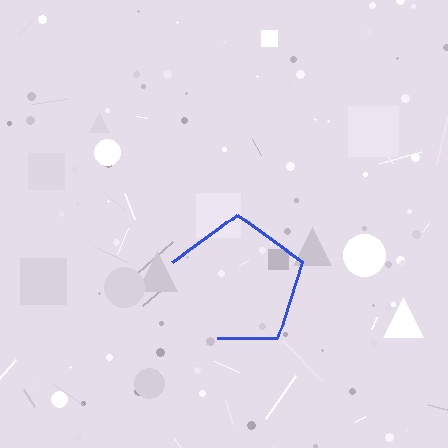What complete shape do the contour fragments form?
The contour fragments form a pentagon.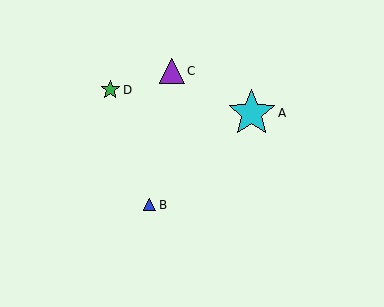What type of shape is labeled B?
Shape B is a blue triangle.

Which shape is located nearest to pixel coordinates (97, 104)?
The green star (labeled D) at (110, 90) is nearest to that location.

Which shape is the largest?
The cyan star (labeled A) is the largest.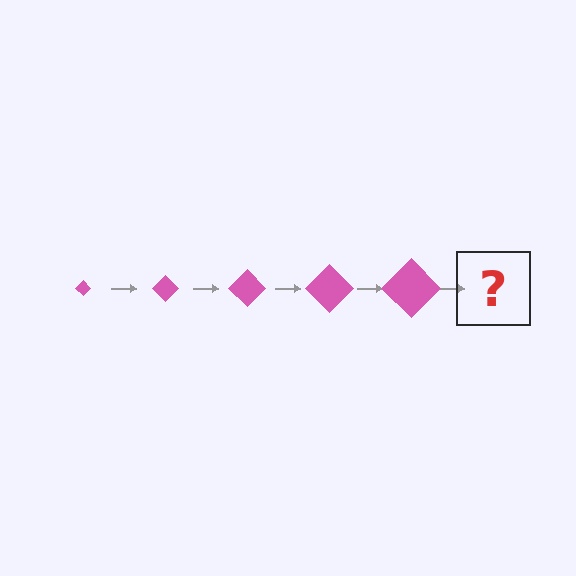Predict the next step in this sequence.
The next step is a pink diamond, larger than the previous one.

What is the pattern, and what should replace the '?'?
The pattern is that the diamond gets progressively larger each step. The '?' should be a pink diamond, larger than the previous one.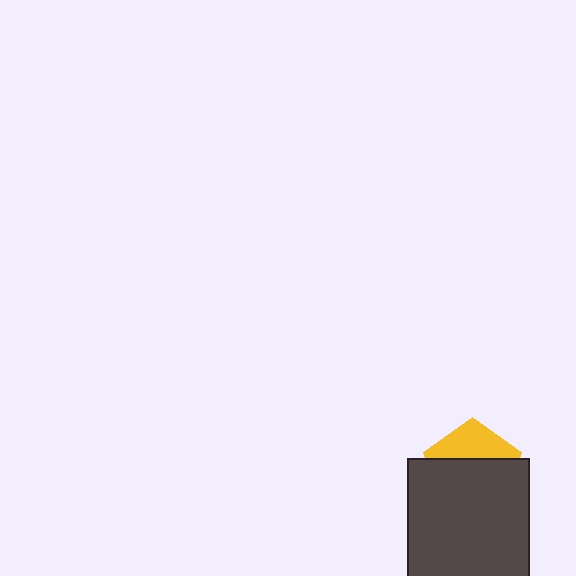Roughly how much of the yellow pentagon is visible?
A small part of it is visible (roughly 35%).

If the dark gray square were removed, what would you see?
You would see the complete yellow pentagon.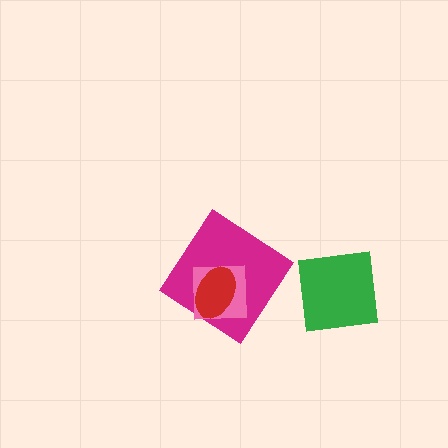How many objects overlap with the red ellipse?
2 objects overlap with the red ellipse.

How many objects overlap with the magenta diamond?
2 objects overlap with the magenta diamond.